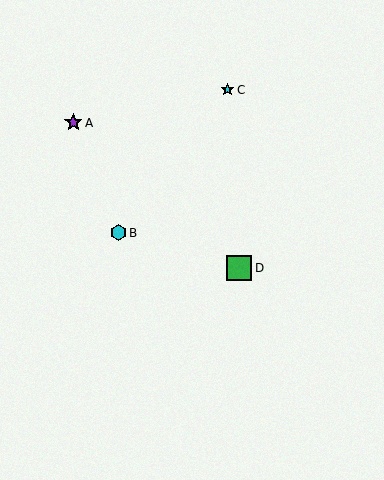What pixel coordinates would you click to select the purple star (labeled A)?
Click at (74, 122) to select the purple star A.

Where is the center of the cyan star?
The center of the cyan star is at (228, 90).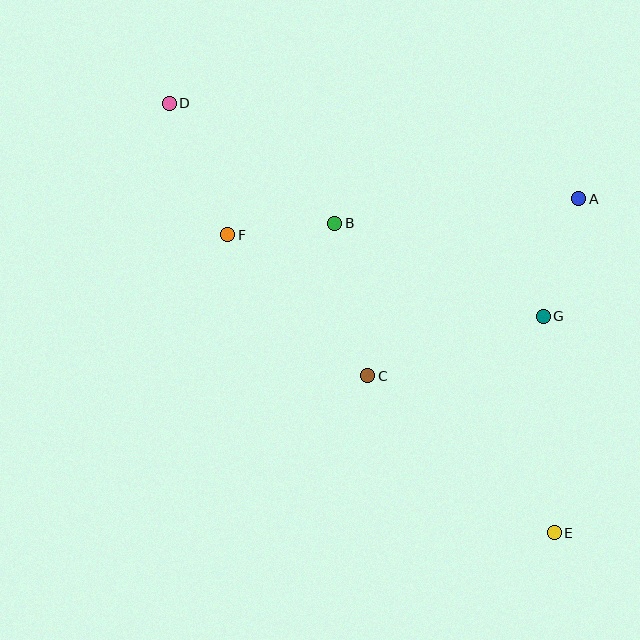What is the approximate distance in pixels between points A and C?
The distance between A and C is approximately 275 pixels.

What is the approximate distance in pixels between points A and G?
The distance between A and G is approximately 123 pixels.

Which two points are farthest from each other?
Points D and E are farthest from each other.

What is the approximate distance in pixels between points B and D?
The distance between B and D is approximately 205 pixels.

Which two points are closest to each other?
Points B and F are closest to each other.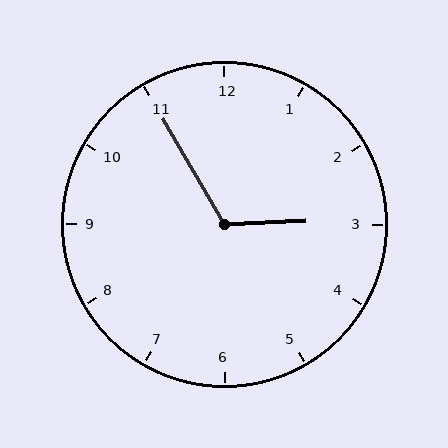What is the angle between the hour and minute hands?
Approximately 118 degrees.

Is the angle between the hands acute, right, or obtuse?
It is obtuse.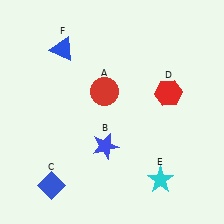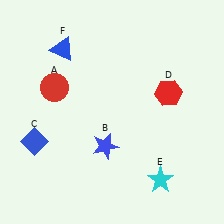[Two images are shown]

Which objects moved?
The objects that moved are: the red circle (A), the blue diamond (C).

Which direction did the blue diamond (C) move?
The blue diamond (C) moved up.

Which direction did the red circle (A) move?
The red circle (A) moved left.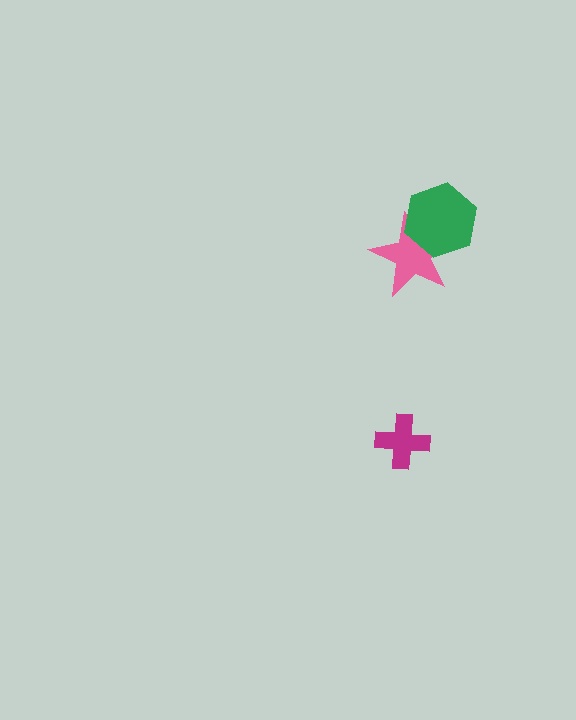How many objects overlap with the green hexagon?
1 object overlaps with the green hexagon.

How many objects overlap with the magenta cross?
0 objects overlap with the magenta cross.